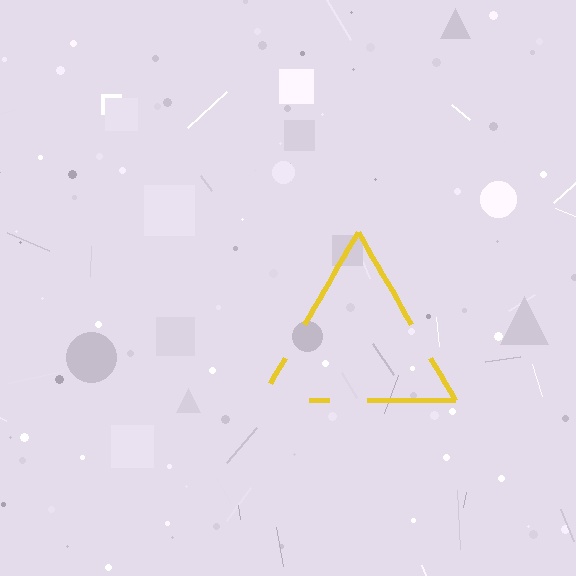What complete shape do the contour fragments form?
The contour fragments form a triangle.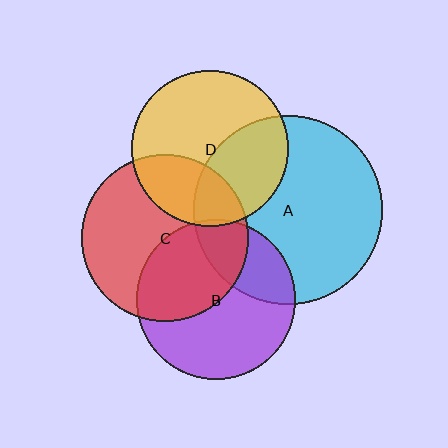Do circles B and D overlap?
Yes.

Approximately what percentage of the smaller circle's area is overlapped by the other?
Approximately 5%.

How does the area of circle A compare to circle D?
Approximately 1.5 times.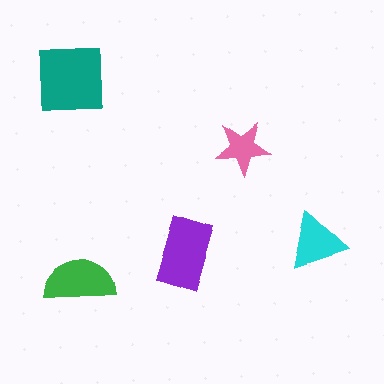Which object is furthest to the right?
The cyan triangle is rightmost.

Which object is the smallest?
The pink star.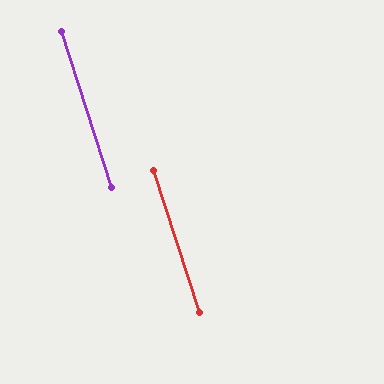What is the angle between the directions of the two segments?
Approximately 0 degrees.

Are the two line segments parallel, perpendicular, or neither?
Parallel — their directions differ by only 0.3°.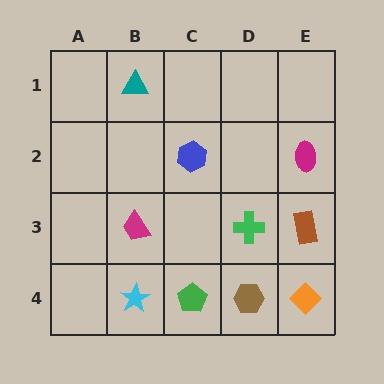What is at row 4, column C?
A green pentagon.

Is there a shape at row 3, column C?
No, that cell is empty.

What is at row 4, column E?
An orange diamond.